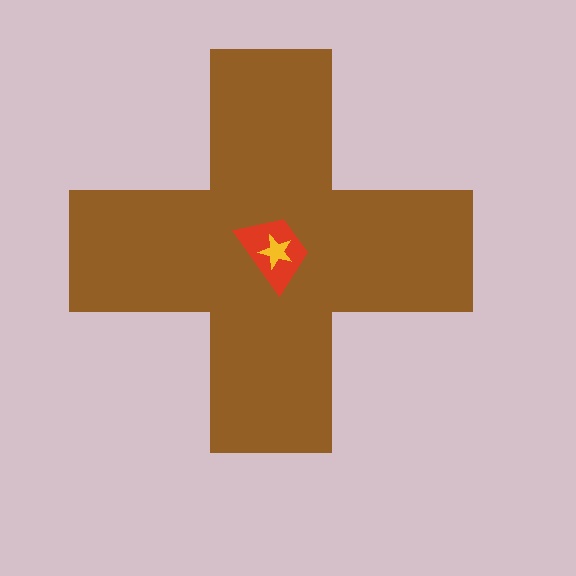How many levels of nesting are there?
3.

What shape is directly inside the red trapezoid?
The yellow star.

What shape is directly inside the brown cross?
The red trapezoid.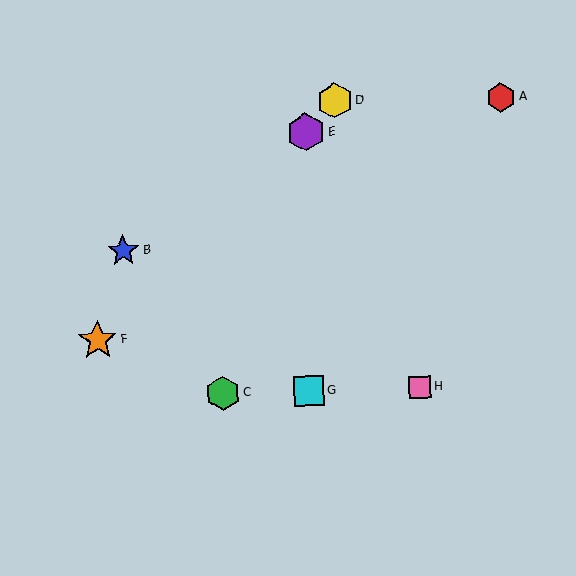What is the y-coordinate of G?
Object G is at y≈391.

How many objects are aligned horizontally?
3 objects (C, G, H) are aligned horizontally.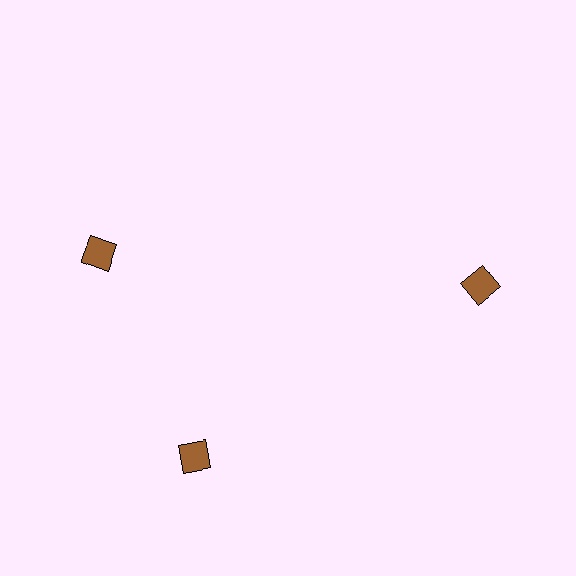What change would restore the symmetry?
The symmetry would be restored by rotating it back into even spacing with its neighbors so that all 3 diamonds sit at equal angles and equal distance from the center.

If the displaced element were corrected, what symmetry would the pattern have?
It would have 3-fold rotational symmetry — the pattern would map onto itself every 120 degrees.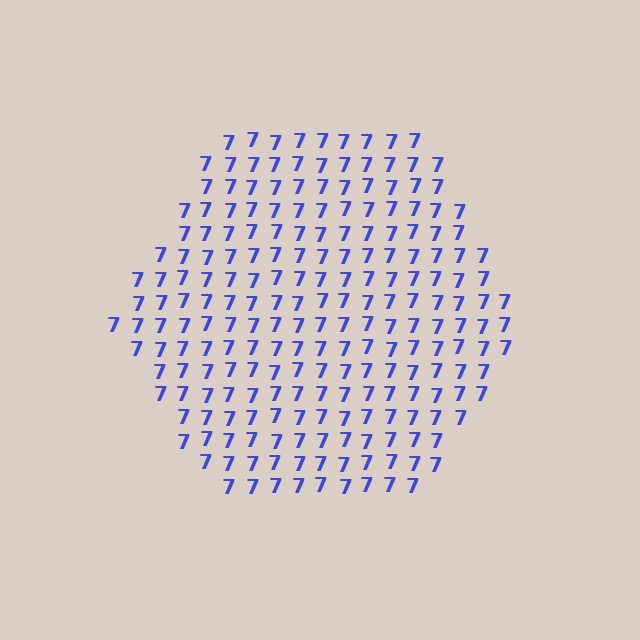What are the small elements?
The small elements are digit 7's.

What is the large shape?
The large shape is a hexagon.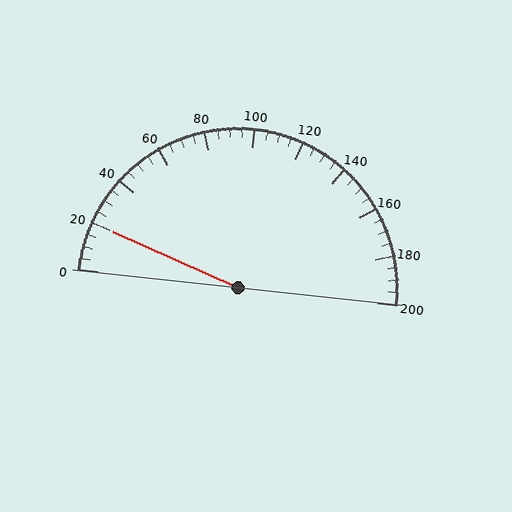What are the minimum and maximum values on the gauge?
The gauge ranges from 0 to 200.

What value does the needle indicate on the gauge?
The needle indicates approximately 20.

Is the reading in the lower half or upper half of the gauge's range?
The reading is in the lower half of the range (0 to 200).